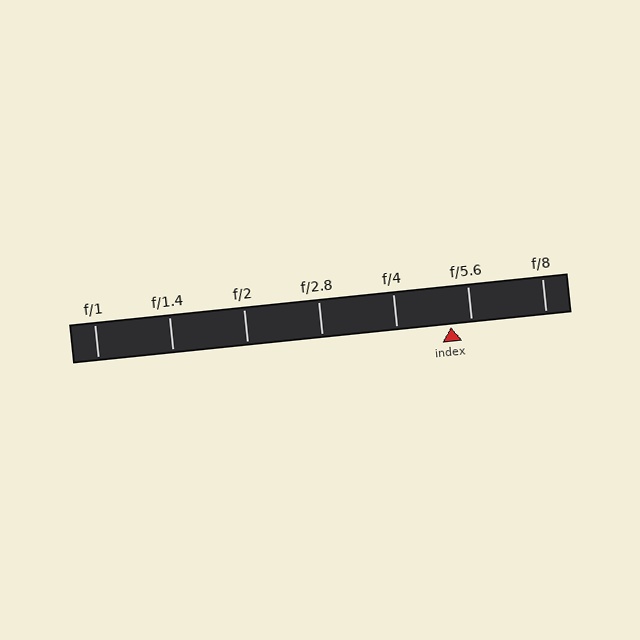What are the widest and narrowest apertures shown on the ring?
The widest aperture shown is f/1 and the narrowest is f/8.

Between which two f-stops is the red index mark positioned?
The index mark is between f/4 and f/5.6.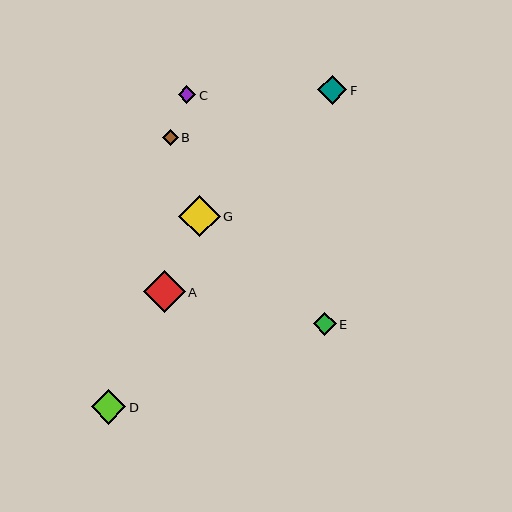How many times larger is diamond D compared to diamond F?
Diamond D is approximately 1.2 times the size of diamond F.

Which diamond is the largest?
Diamond A is the largest with a size of approximately 42 pixels.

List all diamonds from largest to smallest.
From largest to smallest: A, G, D, F, E, C, B.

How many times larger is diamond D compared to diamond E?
Diamond D is approximately 1.5 times the size of diamond E.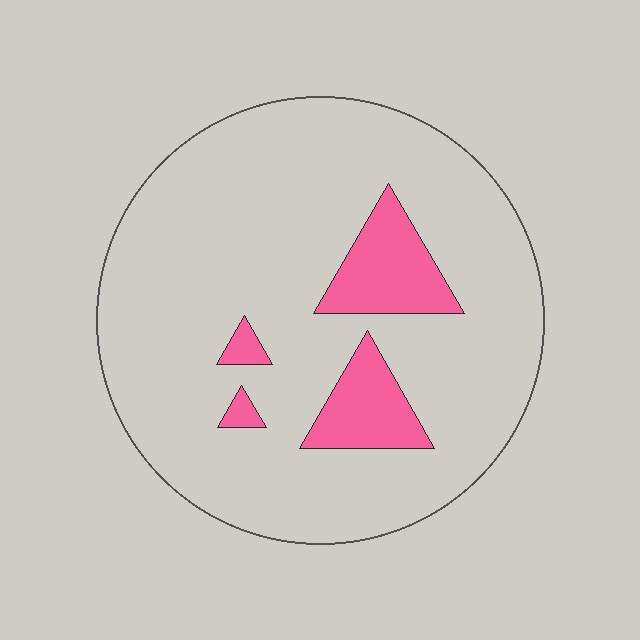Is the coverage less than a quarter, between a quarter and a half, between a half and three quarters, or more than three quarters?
Less than a quarter.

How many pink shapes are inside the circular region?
4.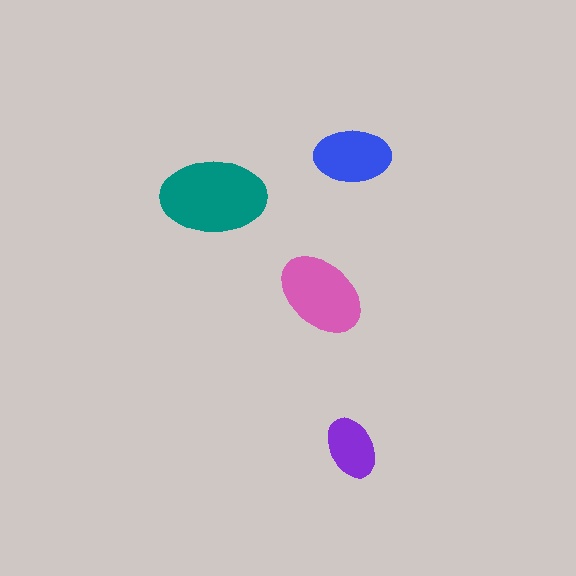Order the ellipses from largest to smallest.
the teal one, the pink one, the blue one, the purple one.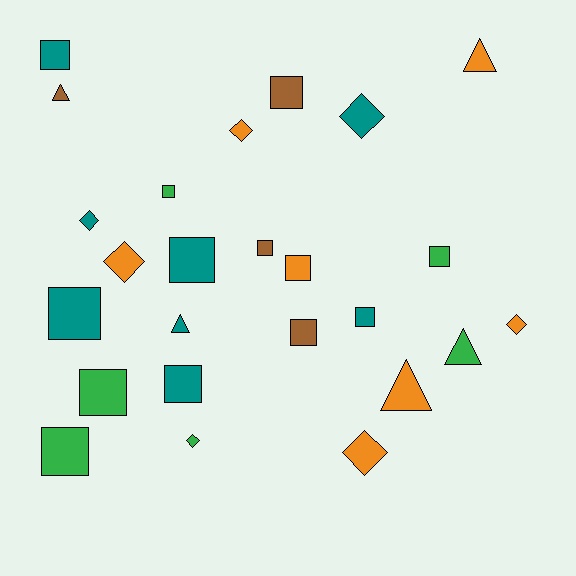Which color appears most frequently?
Teal, with 8 objects.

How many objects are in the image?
There are 25 objects.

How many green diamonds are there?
There is 1 green diamond.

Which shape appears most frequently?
Square, with 13 objects.